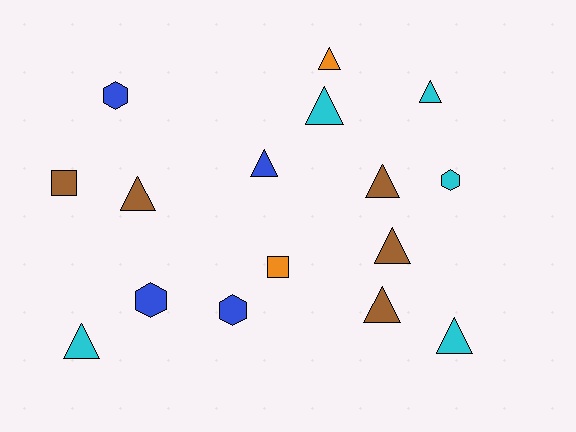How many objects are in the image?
There are 16 objects.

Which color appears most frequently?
Brown, with 5 objects.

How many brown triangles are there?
There are 4 brown triangles.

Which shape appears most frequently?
Triangle, with 10 objects.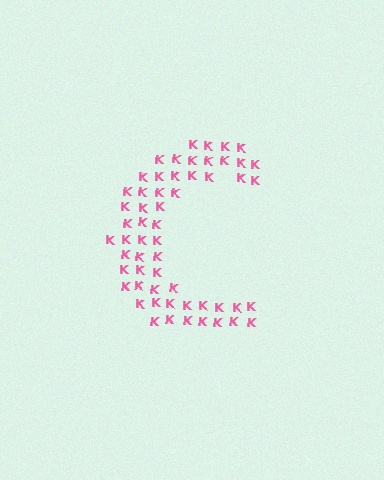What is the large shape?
The large shape is the letter C.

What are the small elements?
The small elements are letter K's.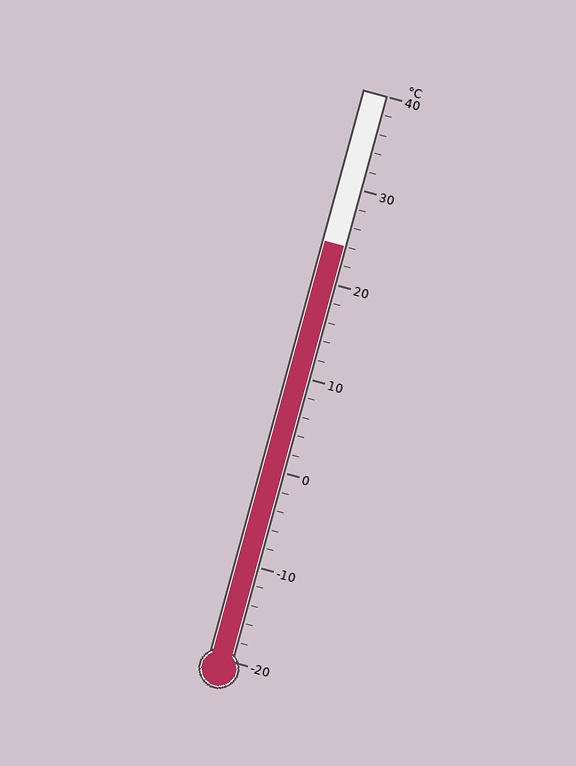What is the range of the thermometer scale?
The thermometer scale ranges from -20°C to 40°C.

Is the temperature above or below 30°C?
The temperature is below 30°C.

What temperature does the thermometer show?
The thermometer shows approximately 24°C.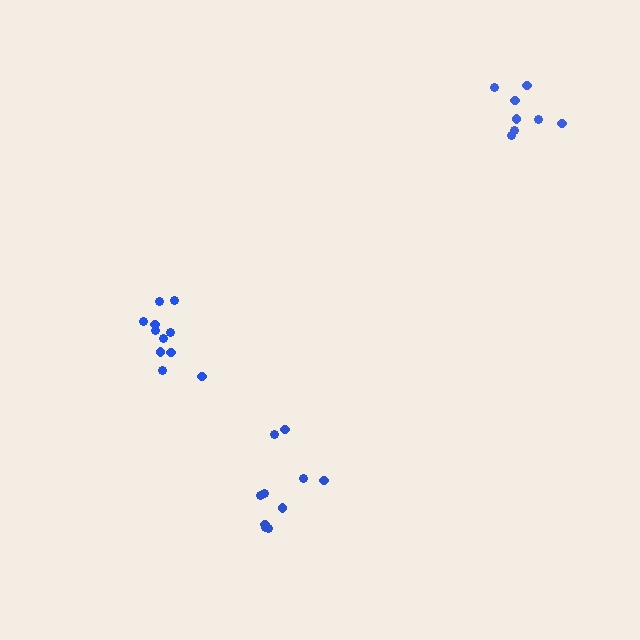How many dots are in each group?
Group 1: 10 dots, Group 2: 8 dots, Group 3: 11 dots (29 total).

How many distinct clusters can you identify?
There are 3 distinct clusters.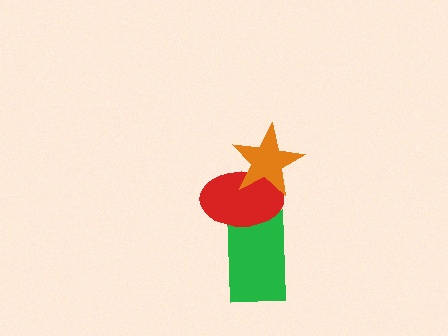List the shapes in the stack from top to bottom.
From top to bottom: the orange star, the red ellipse, the green rectangle.